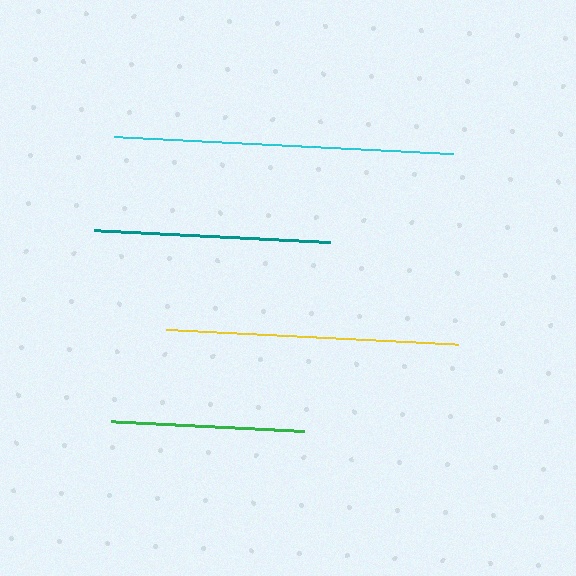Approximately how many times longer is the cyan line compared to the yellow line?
The cyan line is approximately 1.2 times the length of the yellow line.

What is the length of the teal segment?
The teal segment is approximately 237 pixels long.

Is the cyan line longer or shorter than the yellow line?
The cyan line is longer than the yellow line.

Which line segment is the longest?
The cyan line is the longest at approximately 339 pixels.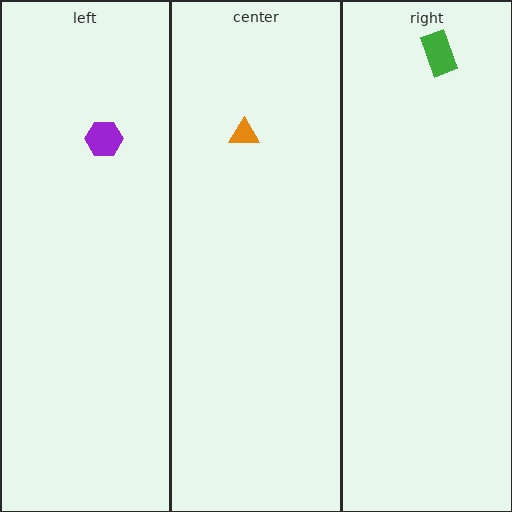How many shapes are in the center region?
1.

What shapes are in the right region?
The green rectangle.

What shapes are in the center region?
The orange triangle.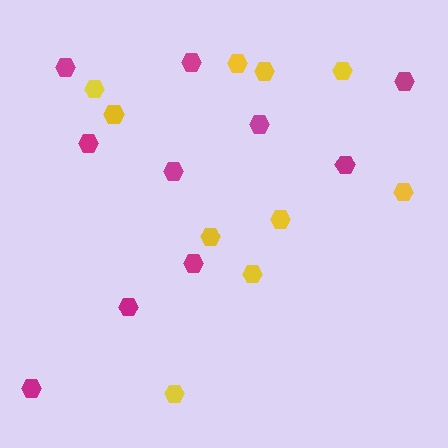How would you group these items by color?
There are 2 groups: one group of yellow hexagons (10) and one group of magenta hexagons (10).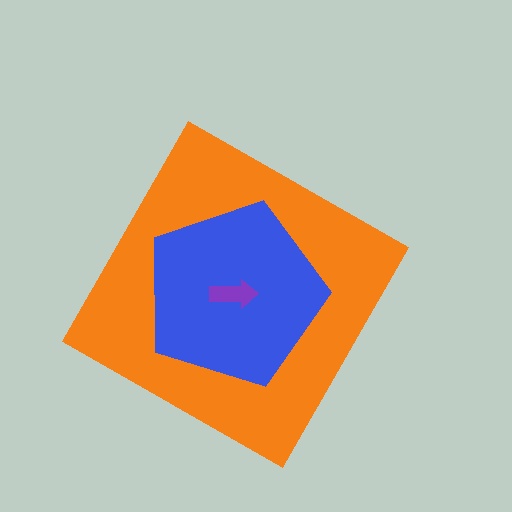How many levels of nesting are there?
3.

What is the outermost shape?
The orange diamond.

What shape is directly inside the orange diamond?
The blue pentagon.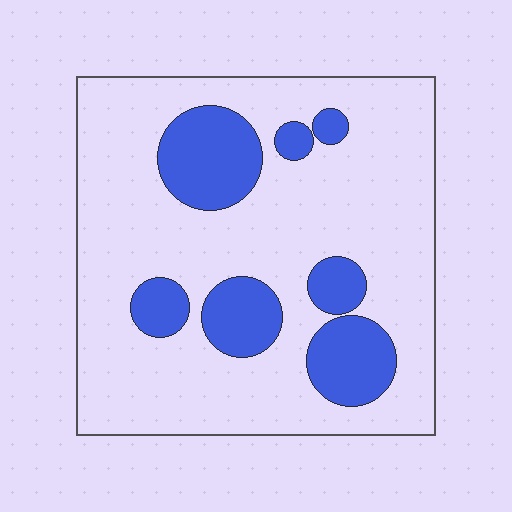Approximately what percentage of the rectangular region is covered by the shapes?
Approximately 20%.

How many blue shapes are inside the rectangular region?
7.